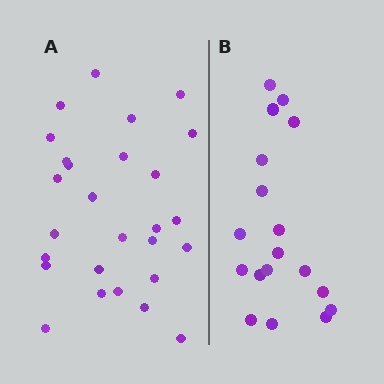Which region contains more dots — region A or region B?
Region A (the left region) has more dots.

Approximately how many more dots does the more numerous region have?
Region A has roughly 8 or so more dots than region B.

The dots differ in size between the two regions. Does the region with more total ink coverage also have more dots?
No. Region B has more total ink coverage because its dots are larger, but region A actually contains more individual dots. Total area can be misleading — the number of items is what matters here.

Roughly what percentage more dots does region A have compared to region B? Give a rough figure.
About 50% more.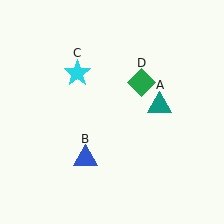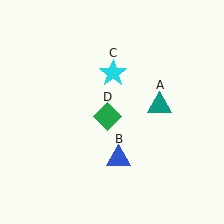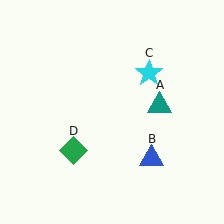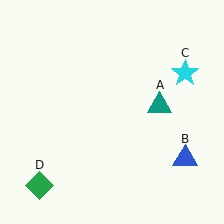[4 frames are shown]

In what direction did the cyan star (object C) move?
The cyan star (object C) moved right.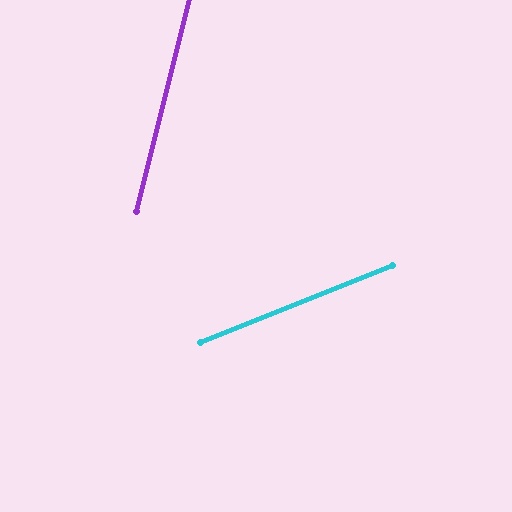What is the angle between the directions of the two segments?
Approximately 54 degrees.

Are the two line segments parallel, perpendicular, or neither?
Neither parallel nor perpendicular — they differ by about 54°.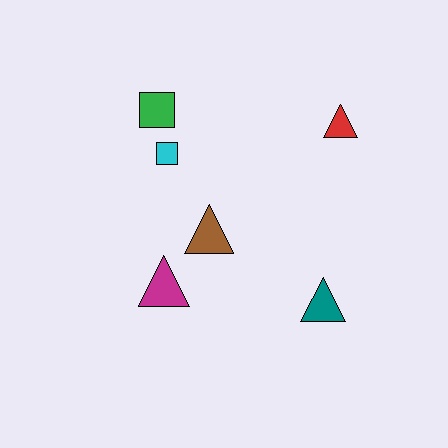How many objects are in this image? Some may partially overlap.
There are 6 objects.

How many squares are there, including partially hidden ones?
There are 2 squares.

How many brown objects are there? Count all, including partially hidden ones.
There is 1 brown object.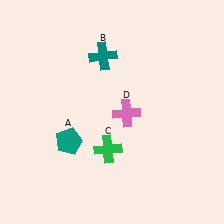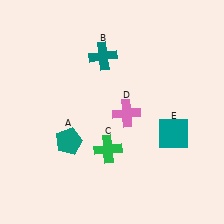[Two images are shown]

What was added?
A teal square (E) was added in Image 2.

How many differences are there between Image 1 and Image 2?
There is 1 difference between the two images.